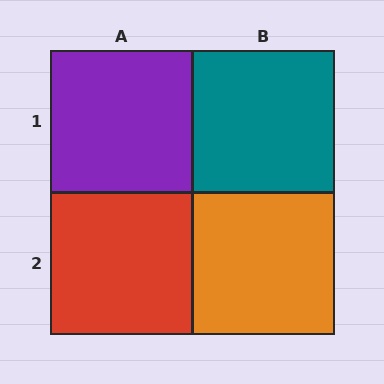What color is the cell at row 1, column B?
Teal.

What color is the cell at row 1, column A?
Purple.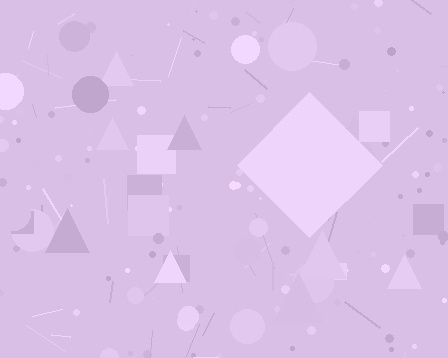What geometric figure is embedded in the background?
A diamond is embedded in the background.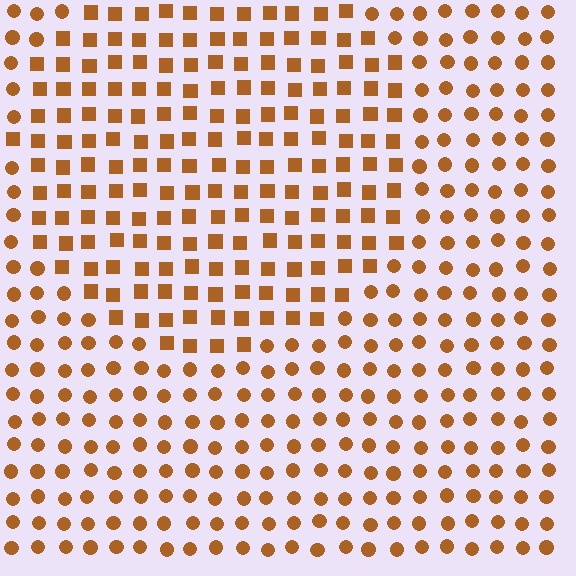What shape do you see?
I see a circle.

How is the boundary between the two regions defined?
The boundary is defined by a change in element shape: squares inside vs. circles outside. All elements share the same color and spacing.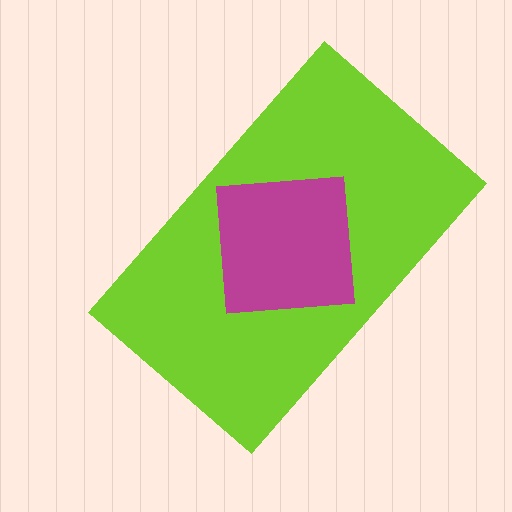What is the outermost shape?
The lime rectangle.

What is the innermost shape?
The magenta square.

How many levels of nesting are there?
2.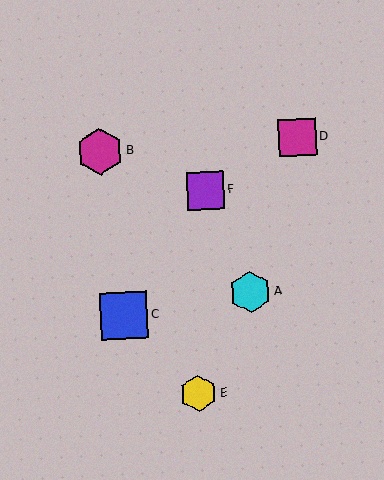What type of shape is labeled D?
Shape D is a magenta square.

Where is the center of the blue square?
The center of the blue square is at (124, 316).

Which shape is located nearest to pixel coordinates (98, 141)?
The magenta hexagon (labeled B) at (100, 152) is nearest to that location.